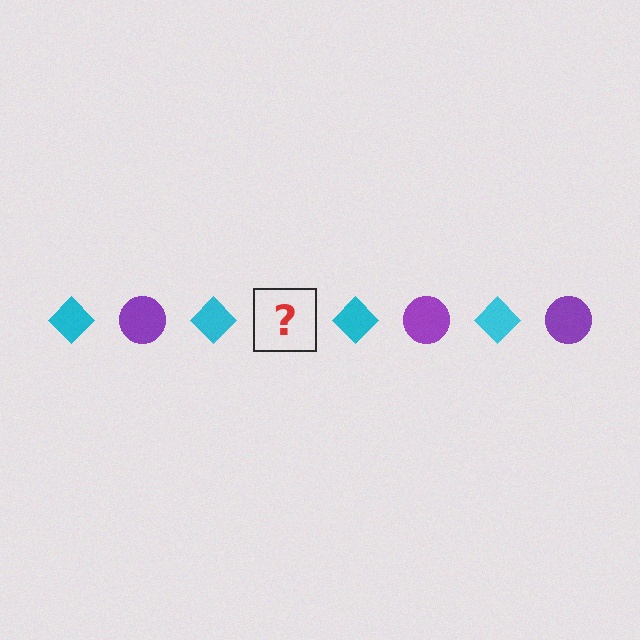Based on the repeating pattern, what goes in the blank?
The blank should be a purple circle.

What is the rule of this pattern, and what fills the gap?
The rule is that the pattern alternates between cyan diamond and purple circle. The gap should be filled with a purple circle.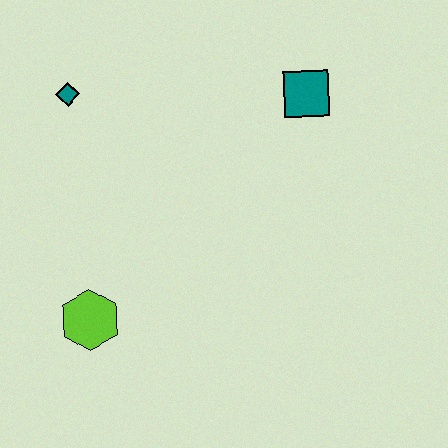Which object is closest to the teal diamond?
The lime hexagon is closest to the teal diamond.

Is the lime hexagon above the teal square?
No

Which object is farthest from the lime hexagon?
The teal square is farthest from the lime hexagon.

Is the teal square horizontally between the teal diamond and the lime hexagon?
No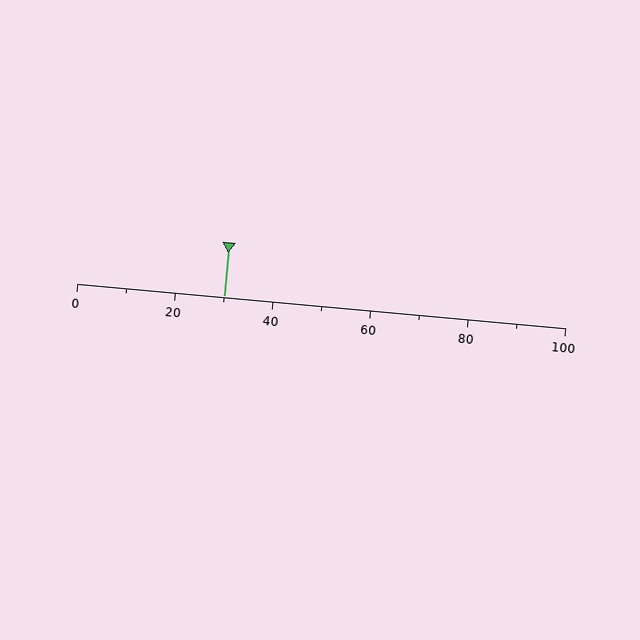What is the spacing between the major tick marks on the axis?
The major ticks are spaced 20 apart.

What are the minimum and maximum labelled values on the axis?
The axis runs from 0 to 100.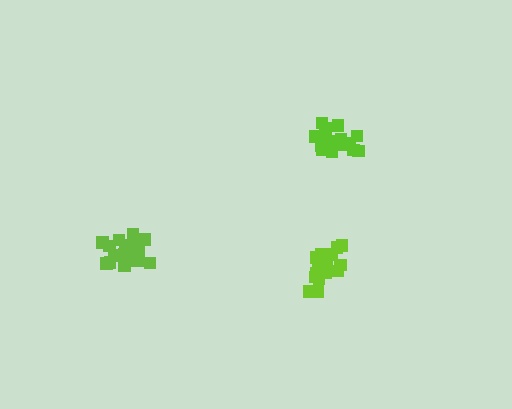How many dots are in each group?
Group 1: 18 dots, Group 2: 16 dots, Group 3: 19 dots (53 total).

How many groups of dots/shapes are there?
There are 3 groups.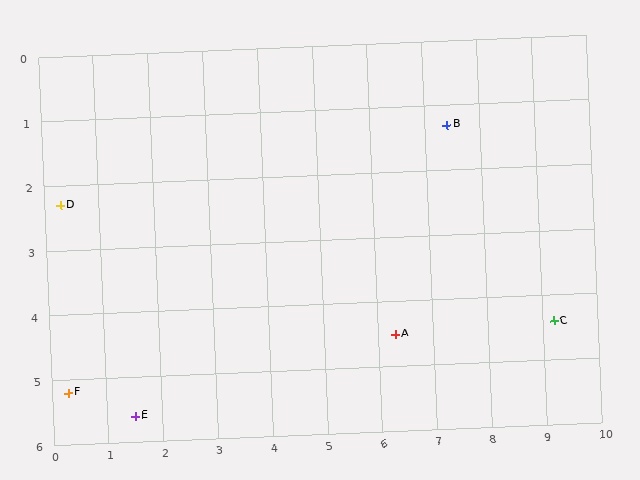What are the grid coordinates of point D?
Point D is at approximately (0.3, 2.3).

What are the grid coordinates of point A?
Point A is at approximately (6.3, 4.5).